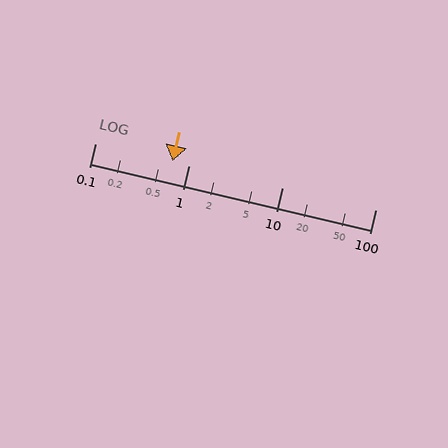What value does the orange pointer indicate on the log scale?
The pointer indicates approximately 0.67.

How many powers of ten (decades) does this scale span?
The scale spans 3 decades, from 0.1 to 100.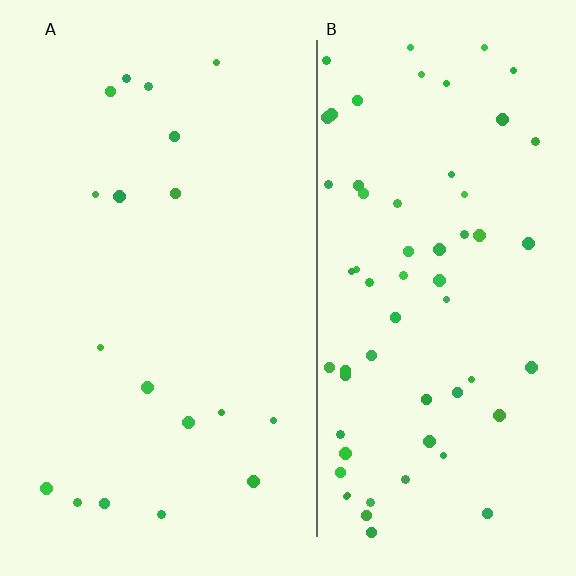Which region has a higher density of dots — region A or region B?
B (the right).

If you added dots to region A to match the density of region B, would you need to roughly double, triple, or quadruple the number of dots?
Approximately quadruple.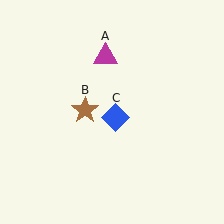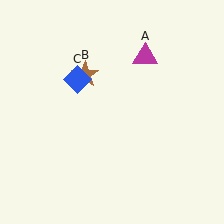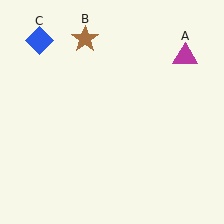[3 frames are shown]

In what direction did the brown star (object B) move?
The brown star (object B) moved up.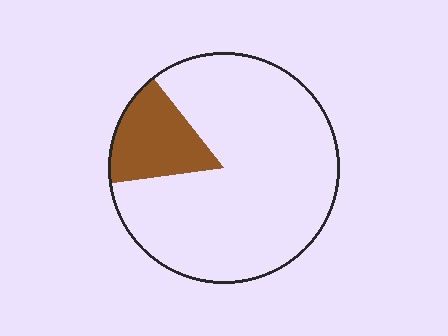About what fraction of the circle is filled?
About one sixth (1/6).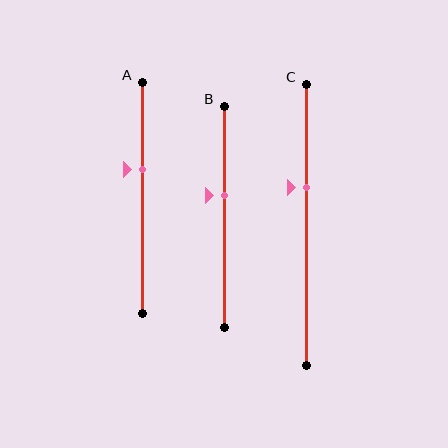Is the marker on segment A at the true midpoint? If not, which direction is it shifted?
No, the marker on segment A is shifted upward by about 12% of the segment length.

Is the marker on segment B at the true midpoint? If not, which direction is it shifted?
No, the marker on segment B is shifted upward by about 10% of the segment length.